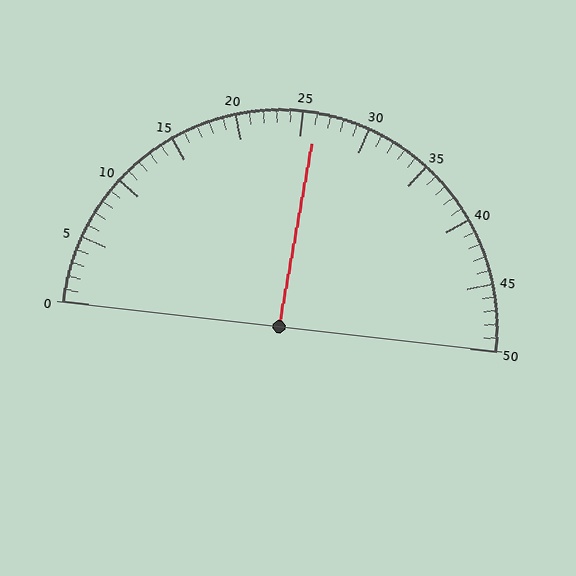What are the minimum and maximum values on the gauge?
The gauge ranges from 0 to 50.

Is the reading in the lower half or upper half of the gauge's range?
The reading is in the upper half of the range (0 to 50).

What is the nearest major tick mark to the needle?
The nearest major tick mark is 25.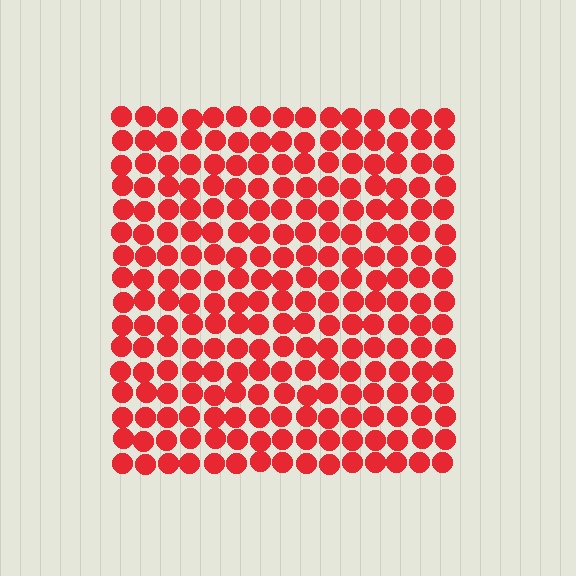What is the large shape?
The large shape is a square.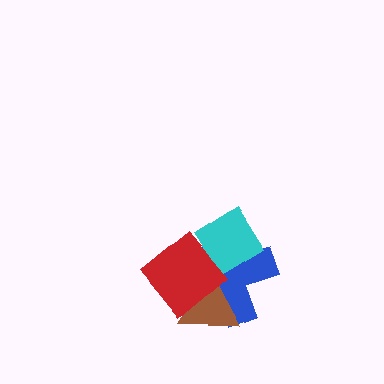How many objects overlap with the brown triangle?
2 objects overlap with the brown triangle.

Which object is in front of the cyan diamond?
The red diamond is in front of the cyan diamond.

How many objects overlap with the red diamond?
3 objects overlap with the red diamond.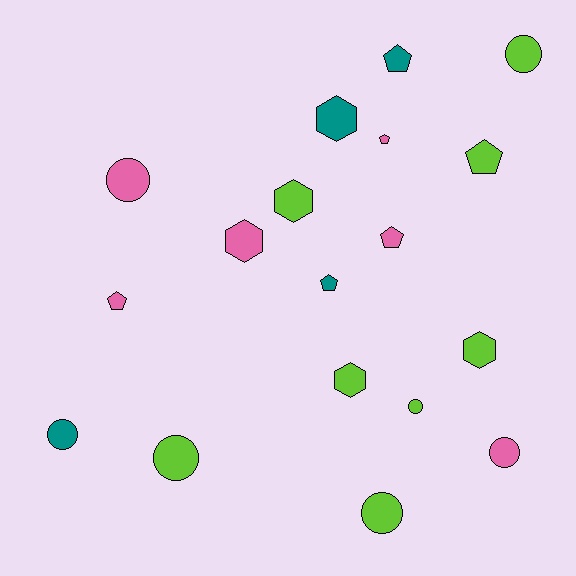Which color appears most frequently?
Lime, with 8 objects.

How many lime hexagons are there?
There are 3 lime hexagons.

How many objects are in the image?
There are 18 objects.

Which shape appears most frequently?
Circle, with 7 objects.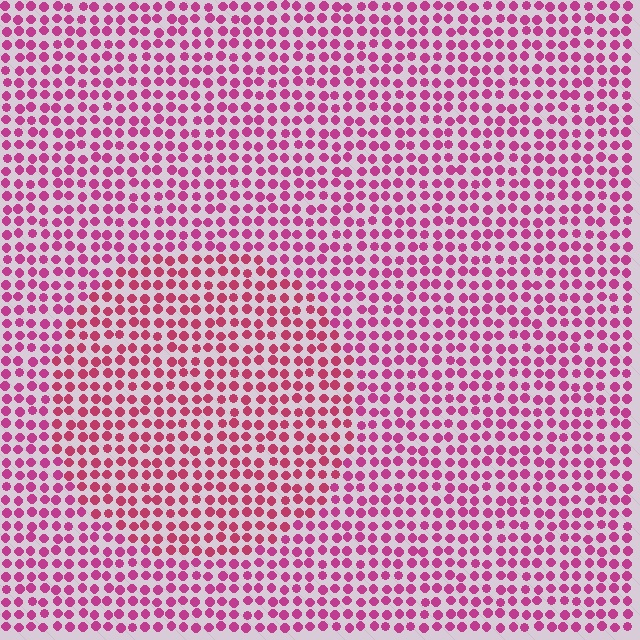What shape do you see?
I see a circle.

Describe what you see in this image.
The image is filled with small magenta elements in a uniform arrangement. A circle-shaped region is visible where the elements are tinted to a slightly different hue, forming a subtle color boundary.